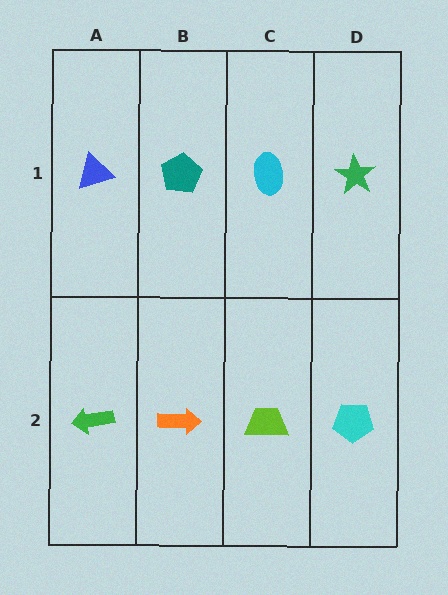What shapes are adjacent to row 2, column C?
A cyan ellipse (row 1, column C), an orange arrow (row 2, column B), a cyan pentagon (row 2, column D).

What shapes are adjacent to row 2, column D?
A green star (row 1, column D), a lime trapezoid (row 2, column C).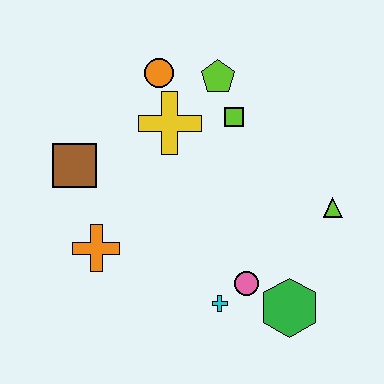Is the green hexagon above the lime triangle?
No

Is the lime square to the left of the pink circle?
Yes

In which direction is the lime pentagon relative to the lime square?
The lime pentagon is above the lime square.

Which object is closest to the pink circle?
The cyan cross is closest to the pink circle.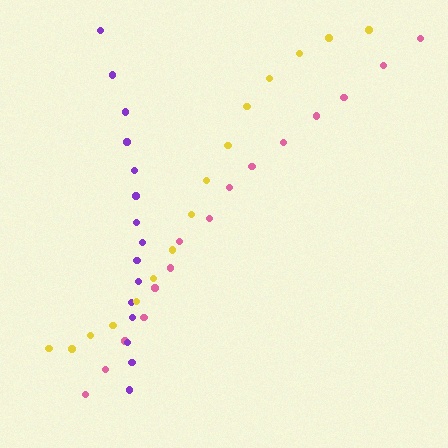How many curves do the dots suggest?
There are 3 distinct paths.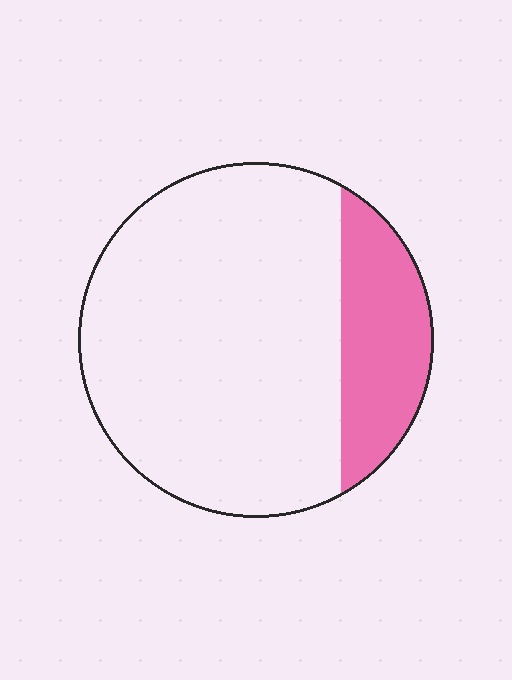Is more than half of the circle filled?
No.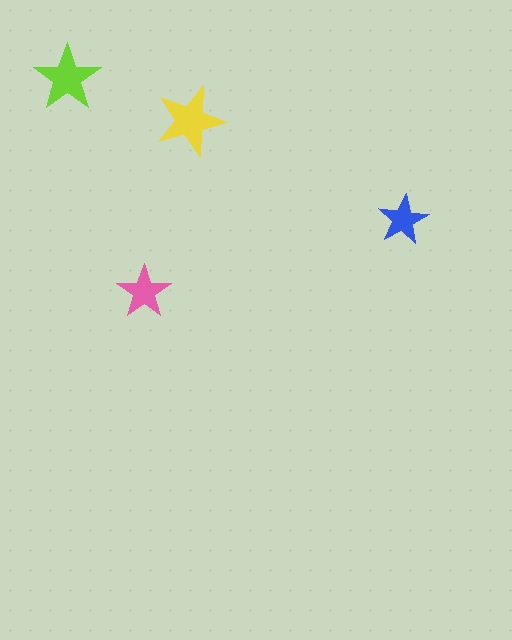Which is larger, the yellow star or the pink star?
The yellow one.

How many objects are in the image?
There are 4 objects in the image.